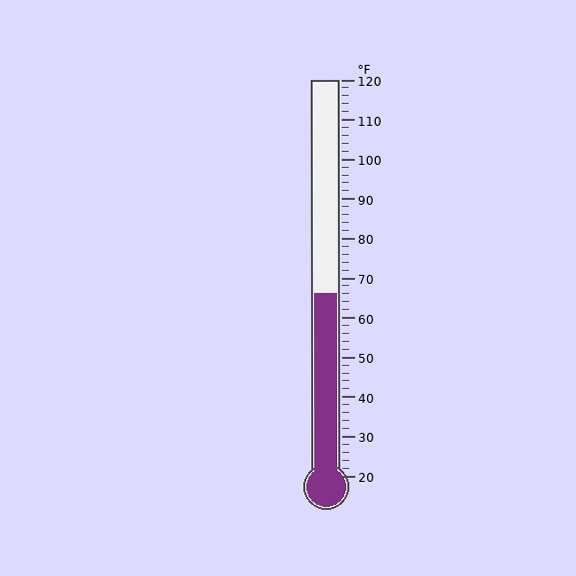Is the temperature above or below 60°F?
The temperature is above 60°F.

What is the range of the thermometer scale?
The thermometer scale ranges from 20°F to 120°F.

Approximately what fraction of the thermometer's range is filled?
The thermometer is filled to approximately 45% of its range.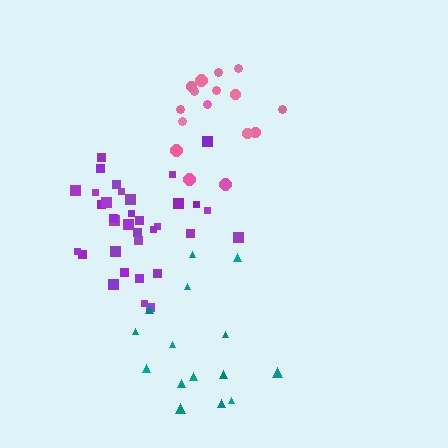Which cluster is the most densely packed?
Purple.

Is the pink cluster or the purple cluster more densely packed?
Purple.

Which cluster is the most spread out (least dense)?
Teal.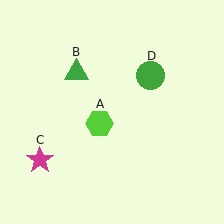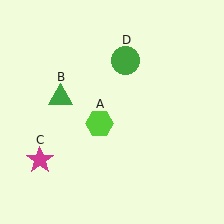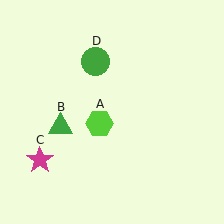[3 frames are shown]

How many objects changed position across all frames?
2 objects changed position: green triangle (object B), green circle (object D).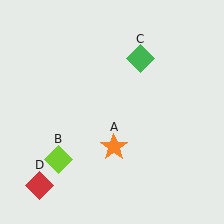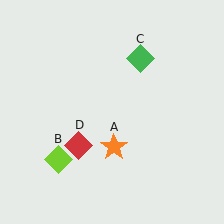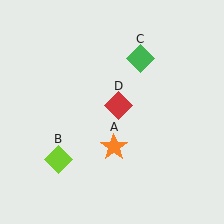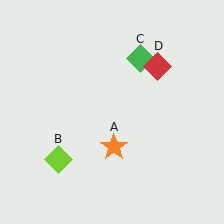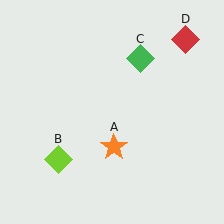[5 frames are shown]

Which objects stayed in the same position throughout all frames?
Orange star (object A) and lime diamond (object B) and green diamond (object C) remained stationary.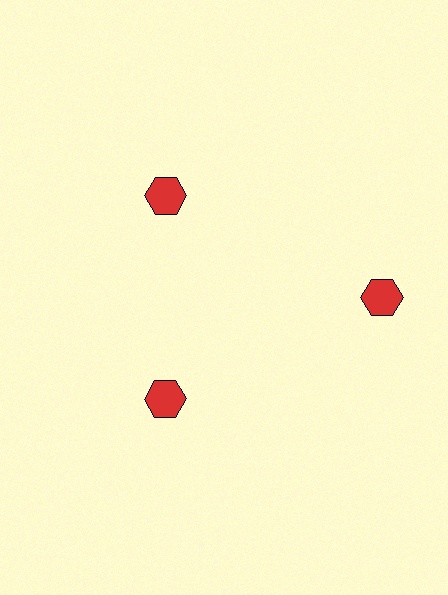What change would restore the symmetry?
The symmetry would be restored by moving it inward, back onto the ring so that all 3 hexagons sit at equal angles and equal distance from the center.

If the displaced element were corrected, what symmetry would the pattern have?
It would have 3-fold rotational symmetry — the pattern would map onto itself every 120 degrees.